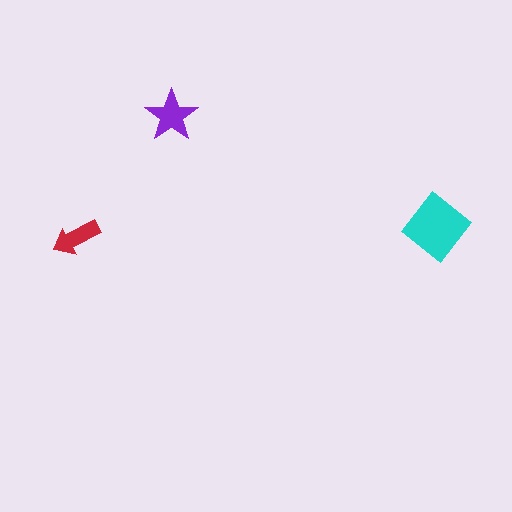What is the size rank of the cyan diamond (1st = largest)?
1st.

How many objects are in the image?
There are 3 objects in the image.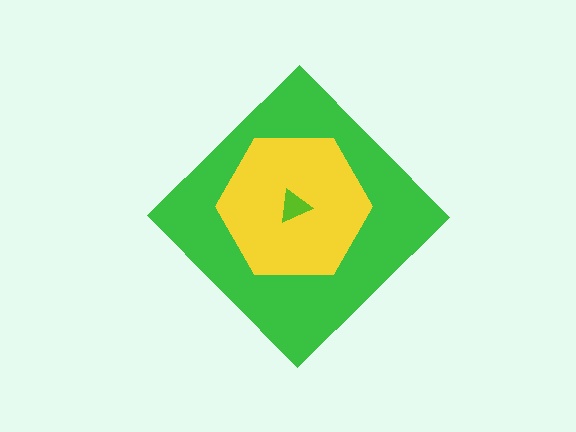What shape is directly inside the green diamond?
The yellow hexagon.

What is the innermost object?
The lime triangle.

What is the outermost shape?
The green diamond.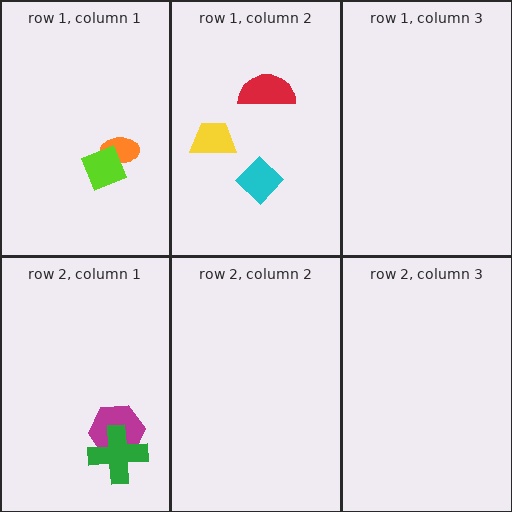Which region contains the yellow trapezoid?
The row 1, column 2 region.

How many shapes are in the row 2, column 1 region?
2.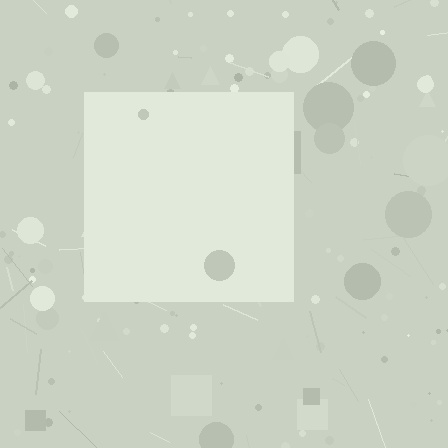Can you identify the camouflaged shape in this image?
The camouflaged shape is a square.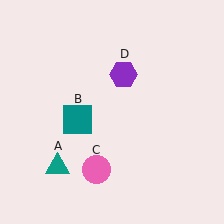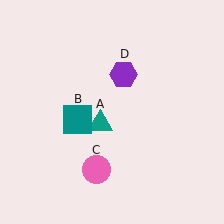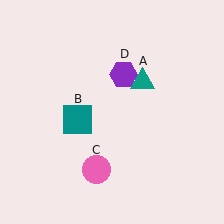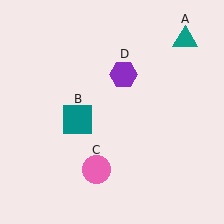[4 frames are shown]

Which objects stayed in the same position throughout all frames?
Teal square (object B) and pink circle (object C) and purple hexagon (object D) remained stationary.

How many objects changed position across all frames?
1 object changed position: teal triangle (object A).